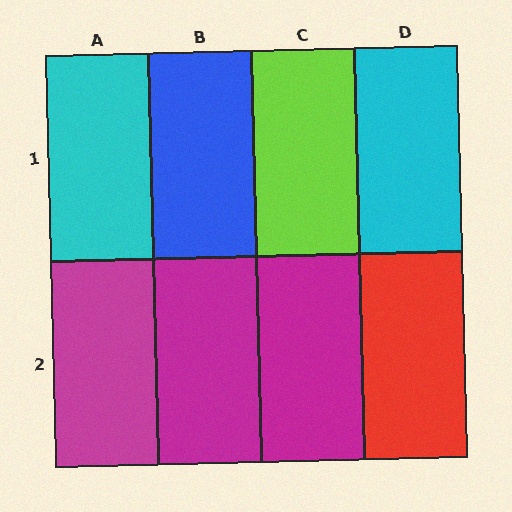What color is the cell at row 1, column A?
Cyan.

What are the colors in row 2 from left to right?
Magenta, magenta, magenta, red.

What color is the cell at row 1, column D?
Cyan.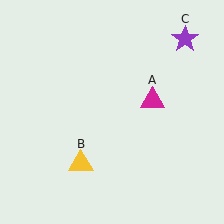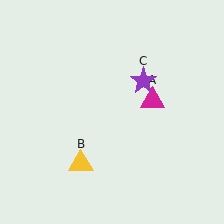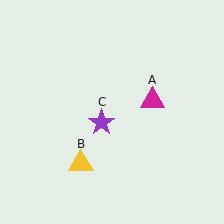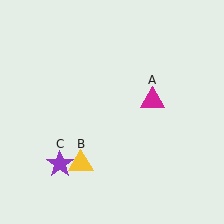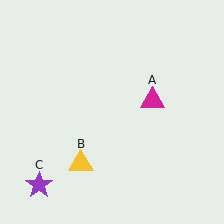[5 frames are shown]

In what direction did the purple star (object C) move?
The purple star (object C) moved down and to the left.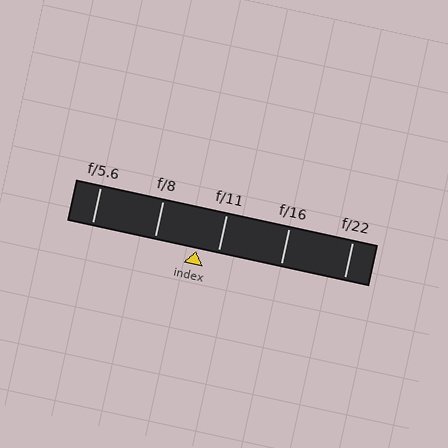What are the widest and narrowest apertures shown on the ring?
The widest aperture shown is f/5.6 and the narrowest is f/22.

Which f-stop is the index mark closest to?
The index mark is closest to f/11.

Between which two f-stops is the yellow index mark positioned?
The index mark is between f/8 and f/11.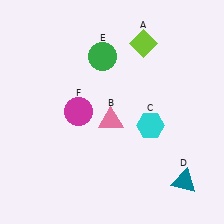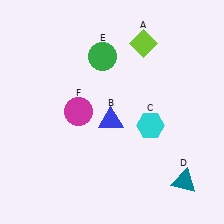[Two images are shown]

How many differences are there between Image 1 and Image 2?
There is 1 difference between the two images.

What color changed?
The triangle (B) changed from pink in Image 1 to blue in Image 2.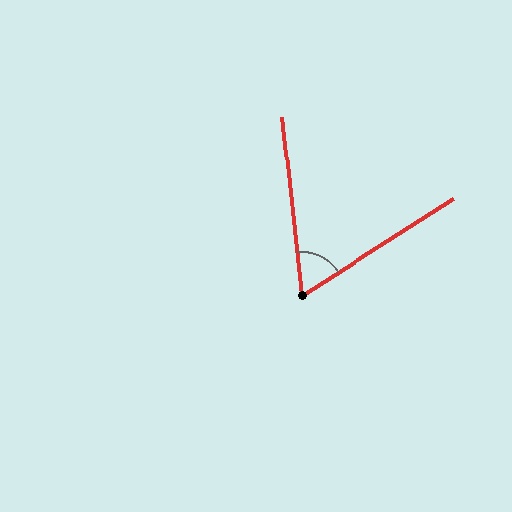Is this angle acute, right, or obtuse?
It is acute.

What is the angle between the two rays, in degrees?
Approximately 63 degrees.